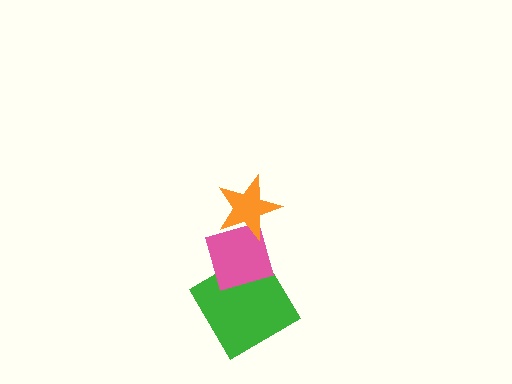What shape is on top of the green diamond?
The pink diamond is on top of the green diamond.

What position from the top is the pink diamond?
The pink diamond is 2nd from the top.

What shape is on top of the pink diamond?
The orange star is on top of the pink diamond.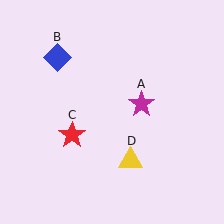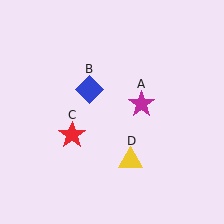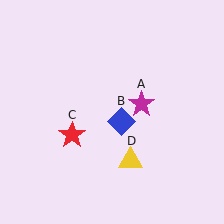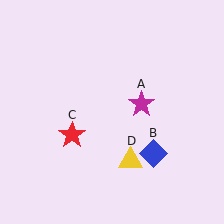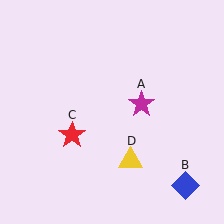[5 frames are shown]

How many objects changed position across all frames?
1 object changed position: blue diamond (object B).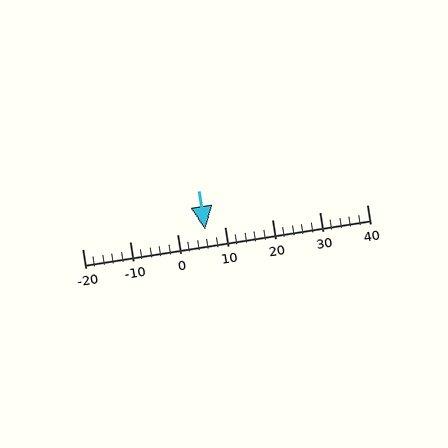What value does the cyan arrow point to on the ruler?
The cyan arrow points to approximately 6.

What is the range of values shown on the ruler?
The ruler shows values from -20 to 40.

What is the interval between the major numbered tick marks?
The major tick marks are spaced 10 units apart.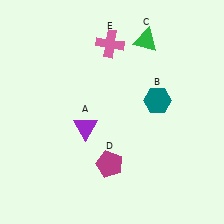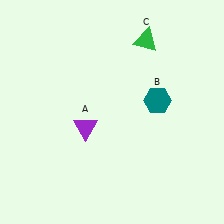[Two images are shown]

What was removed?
The pink cross (E), the magenta pentagon (D) were removed in Image 2.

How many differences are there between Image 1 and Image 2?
There are 2 differences between the two images.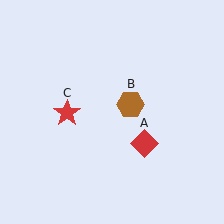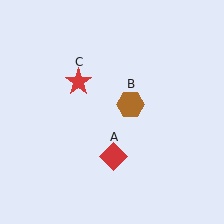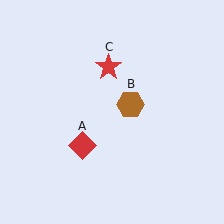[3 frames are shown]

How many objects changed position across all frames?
2 objects changed position: red diamond (object A), red star (object C).